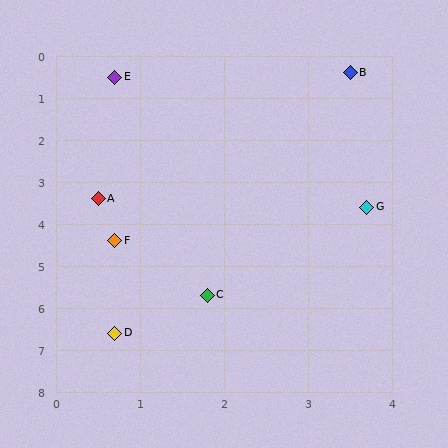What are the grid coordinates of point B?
Point B is at approximately (3.5, 0.4).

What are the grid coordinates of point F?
Point F is at approximately (0.7, 4.4).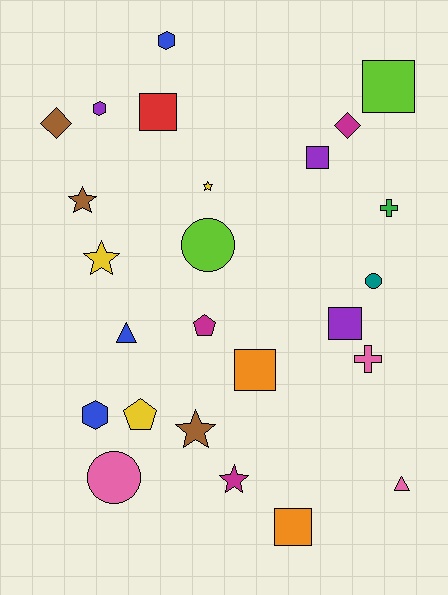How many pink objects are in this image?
There are 3 pink objects.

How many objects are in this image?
There are 25 objects.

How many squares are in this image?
There are 6 squares.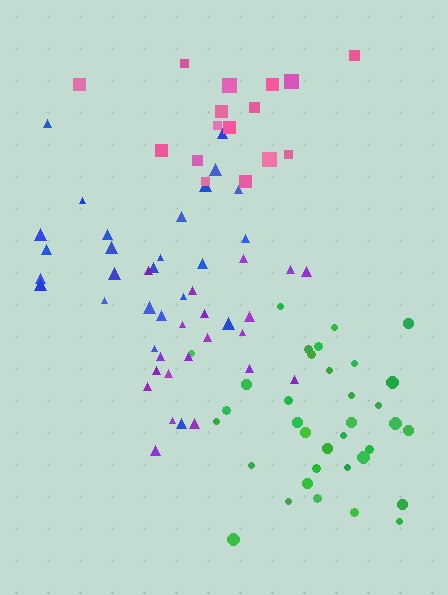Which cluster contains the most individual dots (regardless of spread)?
Green (35).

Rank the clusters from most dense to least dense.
green, purple, pink, blue.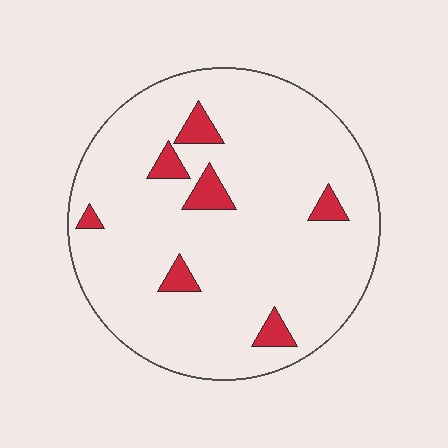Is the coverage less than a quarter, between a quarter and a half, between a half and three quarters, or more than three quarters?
Less than a quarter.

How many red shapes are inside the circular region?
7.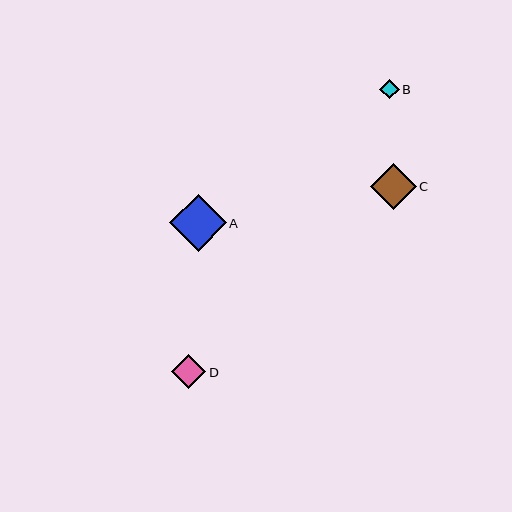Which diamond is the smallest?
Diamond B is the smallest with a size of approximately 19 pixels.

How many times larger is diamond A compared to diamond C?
Diamond A is approximately 1.2 times the size of diamond C.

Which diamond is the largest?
Diamond A is the largest with a size of approximately 57 pixels.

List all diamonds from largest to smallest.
From largest to smallest: A, C, D, B.